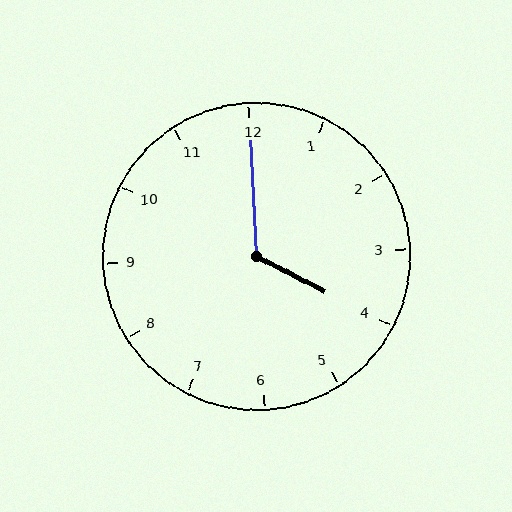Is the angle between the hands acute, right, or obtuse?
It is obtuse.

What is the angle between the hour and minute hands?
Approximately 120 degrees.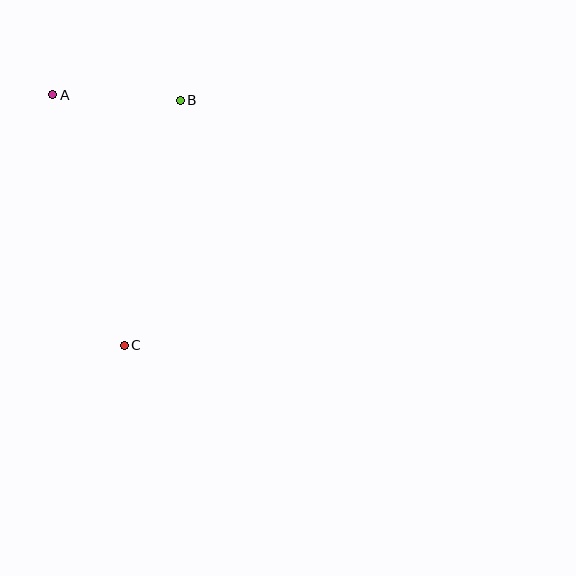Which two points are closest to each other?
Points A and B are closest to each other.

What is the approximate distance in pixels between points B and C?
The distance between B and C is approximately 251 pixels.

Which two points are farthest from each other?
Points A and C are farthest from each other.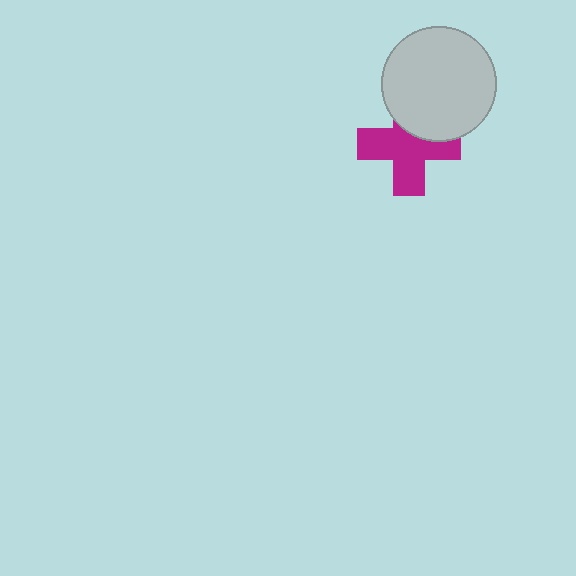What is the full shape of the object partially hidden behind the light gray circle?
The partially hidden object is a magenta cross.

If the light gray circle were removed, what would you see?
You would see the complete magenta cross.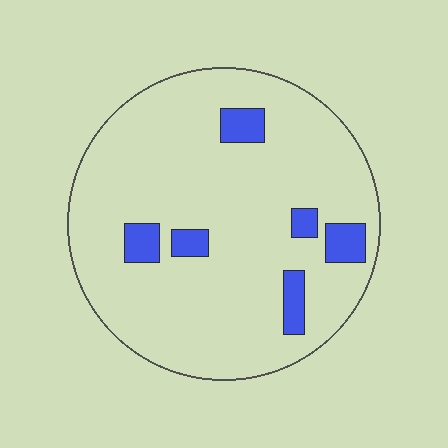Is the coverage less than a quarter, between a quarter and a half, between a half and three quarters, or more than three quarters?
Less than a quarter.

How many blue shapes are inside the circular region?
6.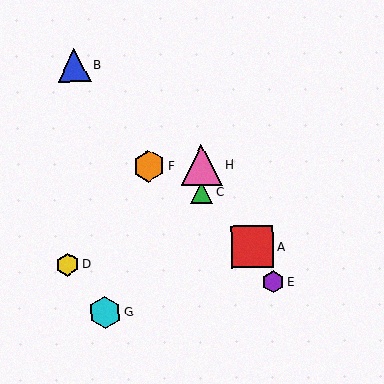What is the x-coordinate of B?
Object B is at x≈74.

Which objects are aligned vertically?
Objects C, H are aligned vertically.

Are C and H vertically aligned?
Yes, both are at x≈202.